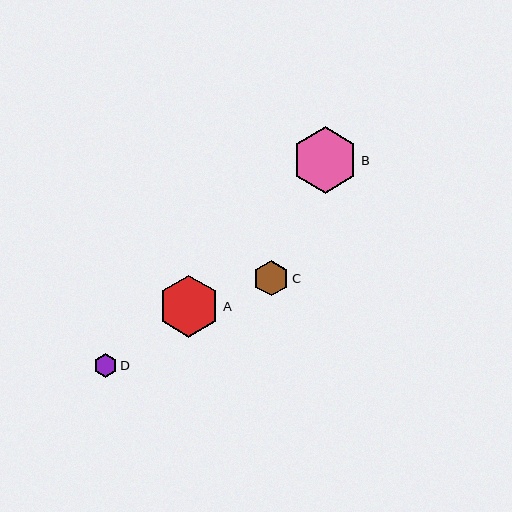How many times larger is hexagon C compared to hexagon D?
Hexagon C is approximately 1.5 times the size of hexagon D.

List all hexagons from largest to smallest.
From largest to smallest: B, A, C, D.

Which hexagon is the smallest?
Hexagon D is the smallest with a size of approximately 23 pixels.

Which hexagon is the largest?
Hexagon B is the largest with a size of approximately 67 pixels.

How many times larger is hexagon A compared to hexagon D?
Hexagon A is approximately 2.6 times the size of hexagon D.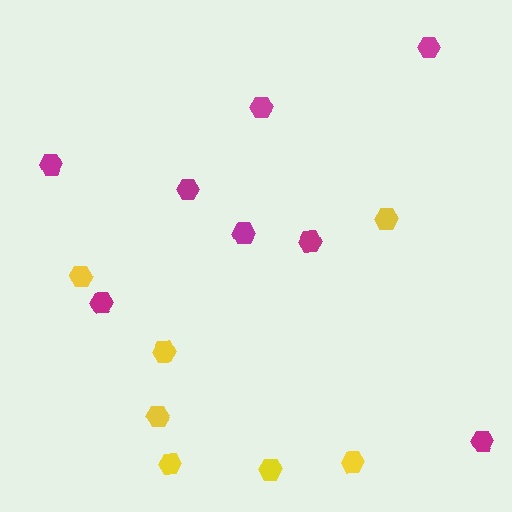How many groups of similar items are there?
There are 2 groups: one group of yellow hexagons (7) and one group of magenta hexagons (8).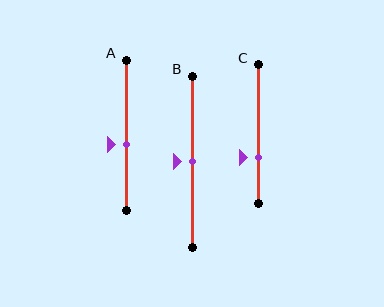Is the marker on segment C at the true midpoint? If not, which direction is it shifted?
No, the marker on segment C is shifted downward by about 17% of the segment length.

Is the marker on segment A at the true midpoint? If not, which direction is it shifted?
No, the marker on segment A is shifted downward by about 6% of the segment length.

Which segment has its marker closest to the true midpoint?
Segment B has its marker closest to the true midpoint.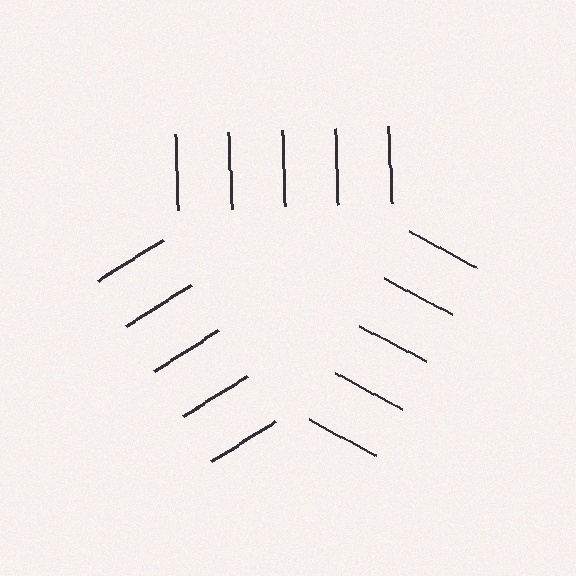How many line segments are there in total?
15 — 5 along each of the 3 edges.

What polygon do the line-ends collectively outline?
An illusory triangle — the line segments terminate on its edges but no continuous stroke is drawn.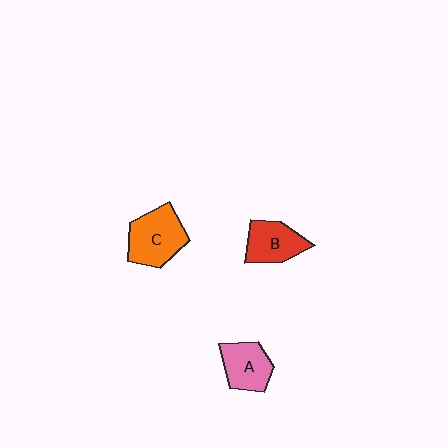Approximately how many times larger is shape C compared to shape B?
Approximately 1.3 times.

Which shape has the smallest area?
Shape A (pink).